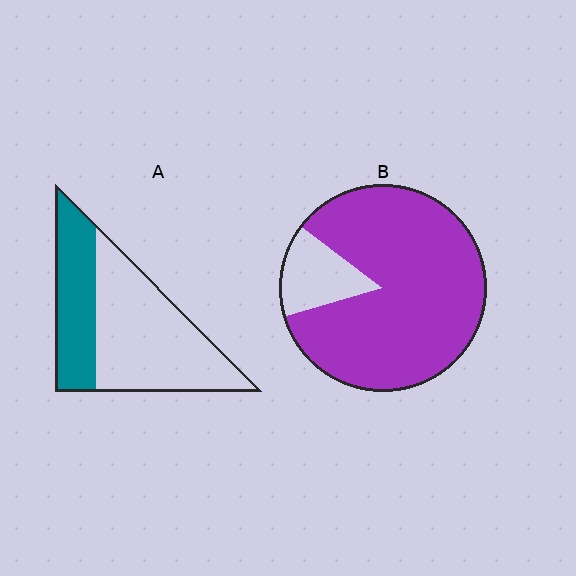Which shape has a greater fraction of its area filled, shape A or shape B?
Shape B.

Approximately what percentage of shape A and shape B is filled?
A is approximately 35% and B is approximately 85%.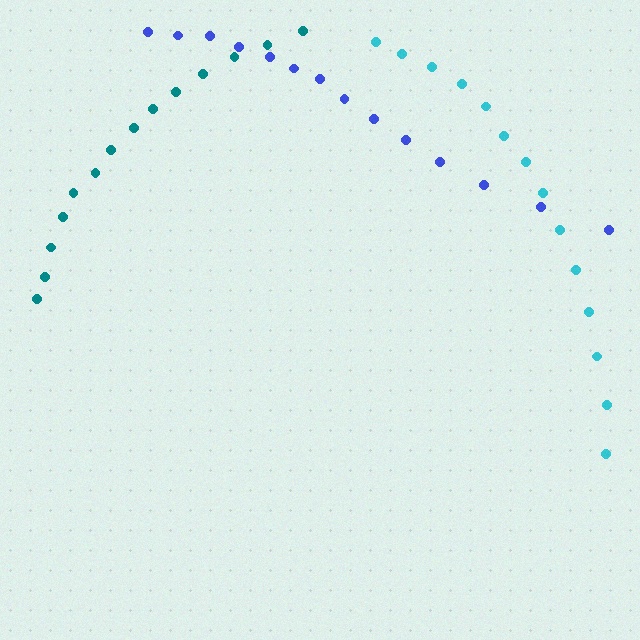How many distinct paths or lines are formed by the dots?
There are 3 distinct paths.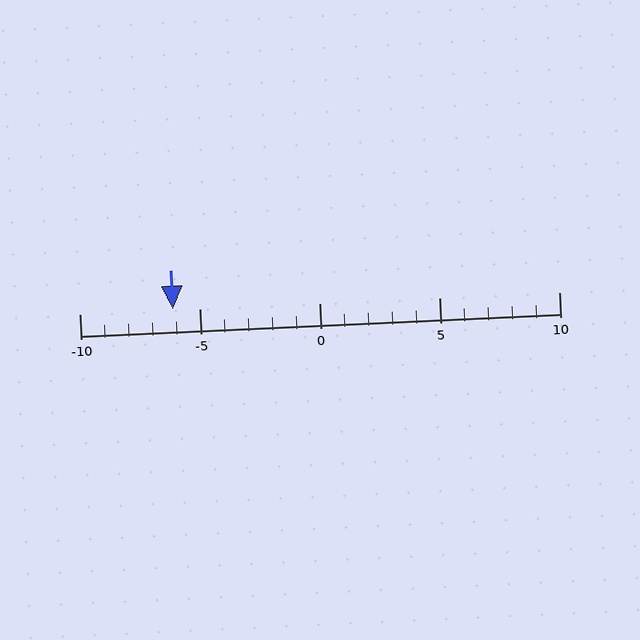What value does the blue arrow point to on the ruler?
The blue arrow points to approximately -6.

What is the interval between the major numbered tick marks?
The major tick marks are spaced 5 units apart.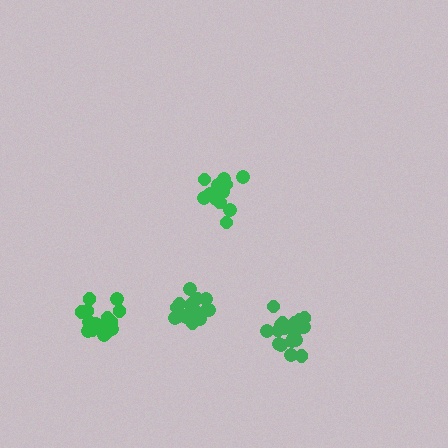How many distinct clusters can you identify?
There are 4 distinct clusters.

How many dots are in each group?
Group 1: 16 dots, Group 2: 15 dots, Group 3: 20 dots, Group 4: 18 dots (69 total).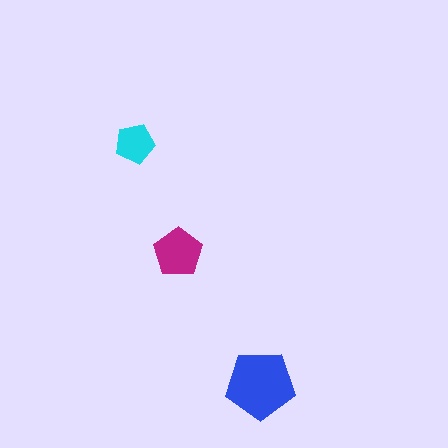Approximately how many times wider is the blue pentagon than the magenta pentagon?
About 1.5 times wider.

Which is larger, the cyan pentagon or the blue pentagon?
The blue one.